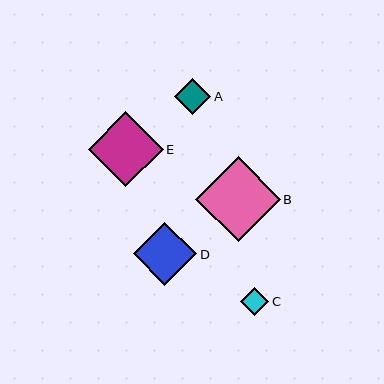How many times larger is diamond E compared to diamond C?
Diamond E is approximately 2.7 times the size of diamond C.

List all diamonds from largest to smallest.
From largest to smallest: B, E, D, A, C.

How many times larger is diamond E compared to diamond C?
Diamond E is approximately 2.7 times the size of diamond C.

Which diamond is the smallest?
Diamond C is the smallest with a size of approximately 28 pixels.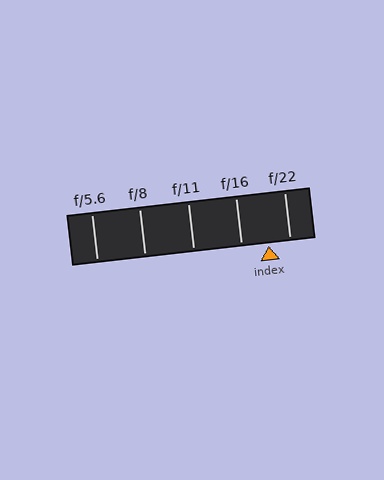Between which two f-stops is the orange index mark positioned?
The index mark is between f/16 and f/22.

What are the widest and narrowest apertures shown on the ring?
The widest aperture shown is f/5.6 and the narrowest is f/22.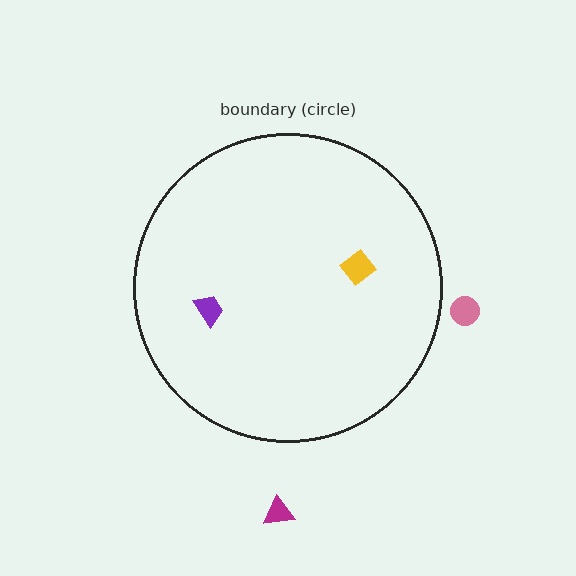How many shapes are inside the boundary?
2 inside, 2 outside.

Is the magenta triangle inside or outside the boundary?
Outside.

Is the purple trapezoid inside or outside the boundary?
Inside.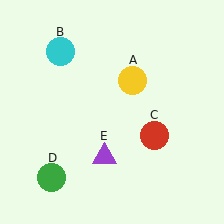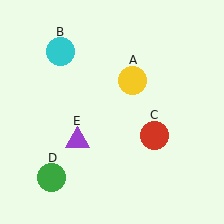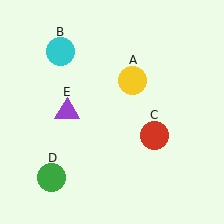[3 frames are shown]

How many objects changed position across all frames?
1 object changed position: purple triangle (object E).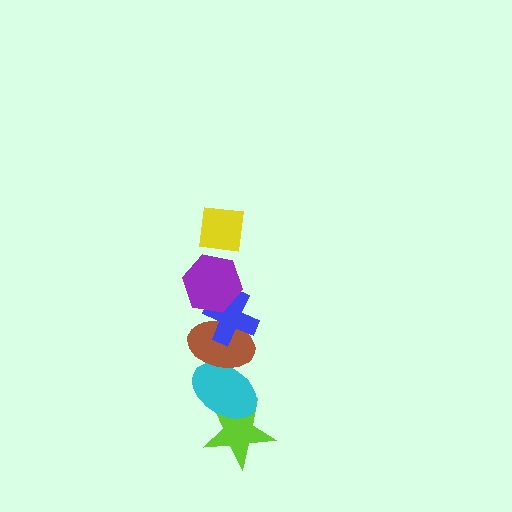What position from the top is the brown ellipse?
The brown ellipse is 4th from the top.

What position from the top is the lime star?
The lime star is 6th from the top.